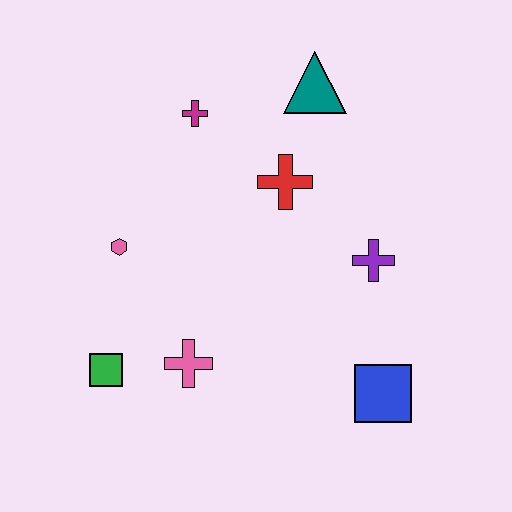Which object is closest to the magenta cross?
The red cross is closest to the magenta cross.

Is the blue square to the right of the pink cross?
Yes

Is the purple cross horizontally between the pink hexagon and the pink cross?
No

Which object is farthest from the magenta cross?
The blue square is farthest from the magenta cross.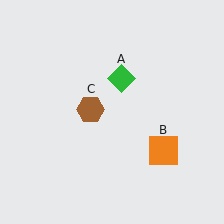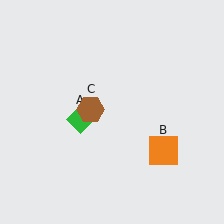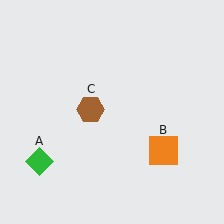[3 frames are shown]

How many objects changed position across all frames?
1 object changed position: green diamond (object A).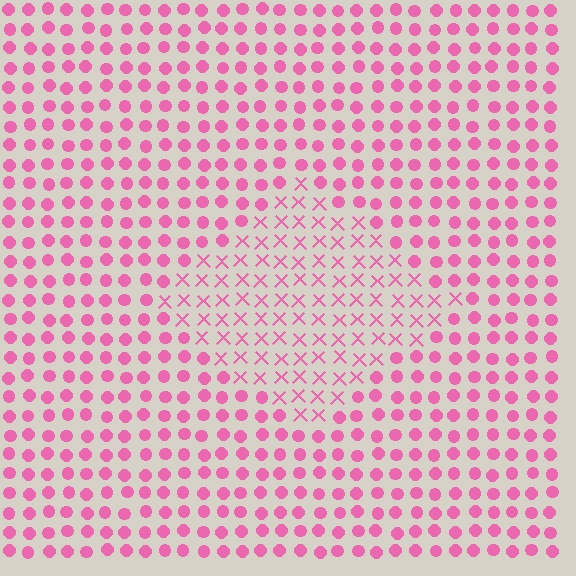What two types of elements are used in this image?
The image uses X marks inside the diamond region and circles outside it.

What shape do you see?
I see a diamond.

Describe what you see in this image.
The image is filled with small pink elements arranged in a uniform grid. A diamond-shaped region contains X marks, while the surrounding area contains circles. The boundary is defined purely by the change in element shape.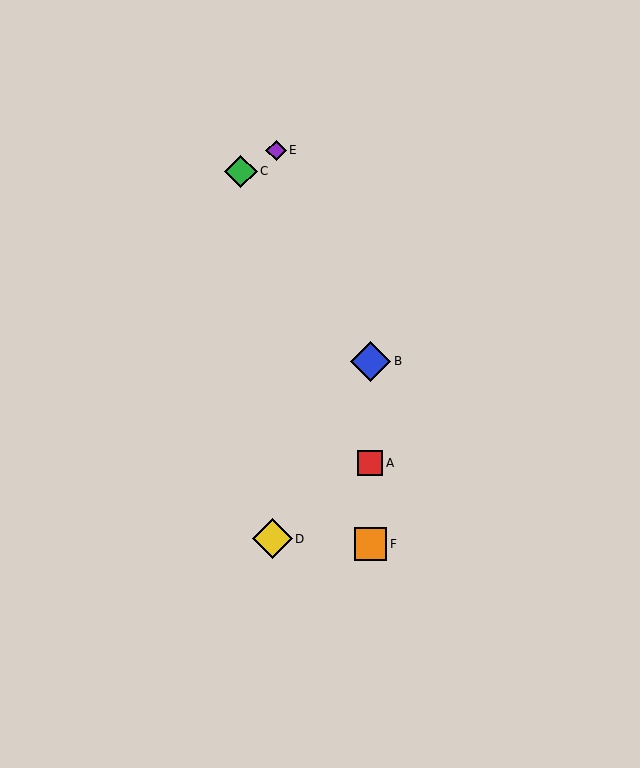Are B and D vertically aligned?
No, B is at x≈370 and D is at x≈272.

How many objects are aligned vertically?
3 objects (A, B, F) are aligned vertically.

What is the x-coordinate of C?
Object C is at x≈241.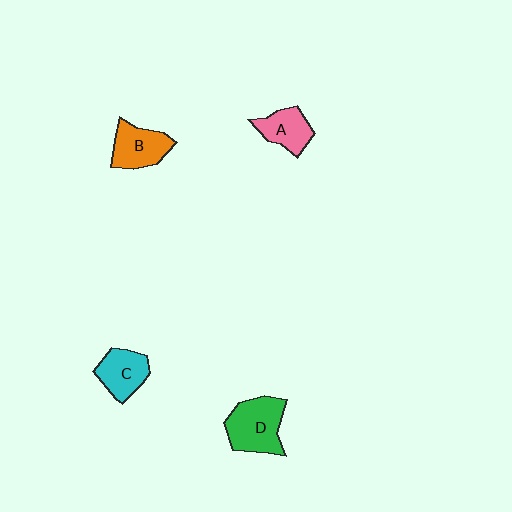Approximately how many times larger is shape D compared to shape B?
Approximately 1.3 times.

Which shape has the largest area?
Shape D (green).